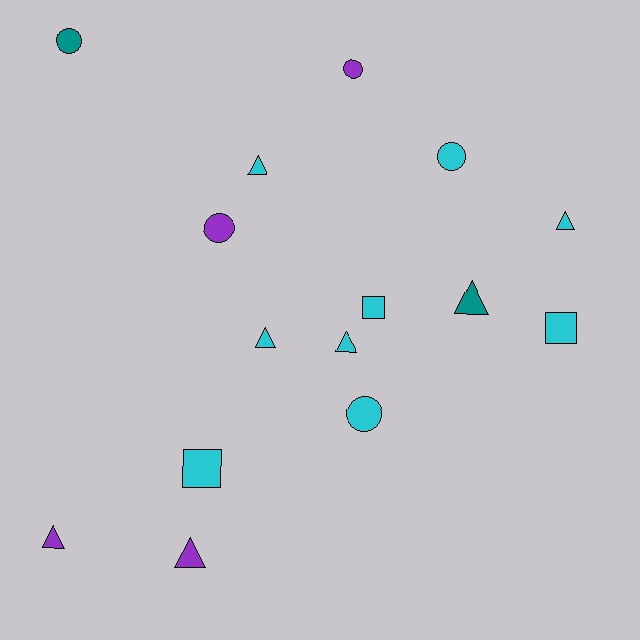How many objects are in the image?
There are 15 objects.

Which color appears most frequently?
Cyan, with 9 objects.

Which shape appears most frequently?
Triangle, with 7 objects.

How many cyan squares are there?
There are 3 cyan squares.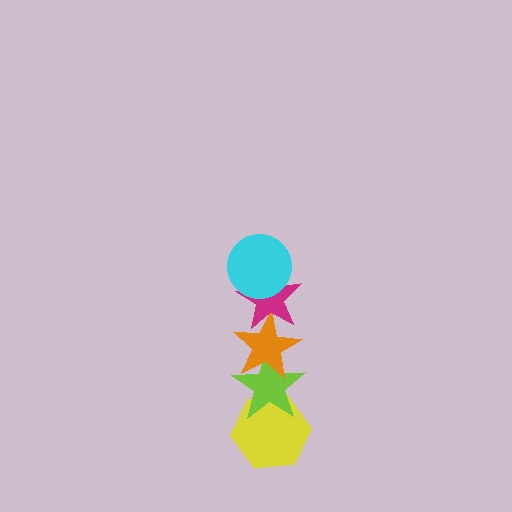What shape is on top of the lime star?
The orange star is on top of the lime star.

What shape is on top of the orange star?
The magenta star is on top of the orange star.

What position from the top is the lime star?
The lime star is 4th from the top.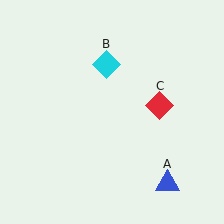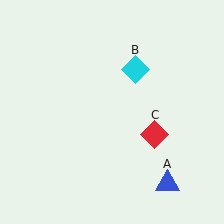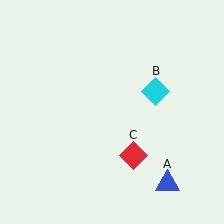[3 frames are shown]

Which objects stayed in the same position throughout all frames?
Blue triangle (object A) remained stationary.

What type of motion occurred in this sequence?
The cyan diamond (object B), red diamond (object C) rotated clockwise around the center of the scene.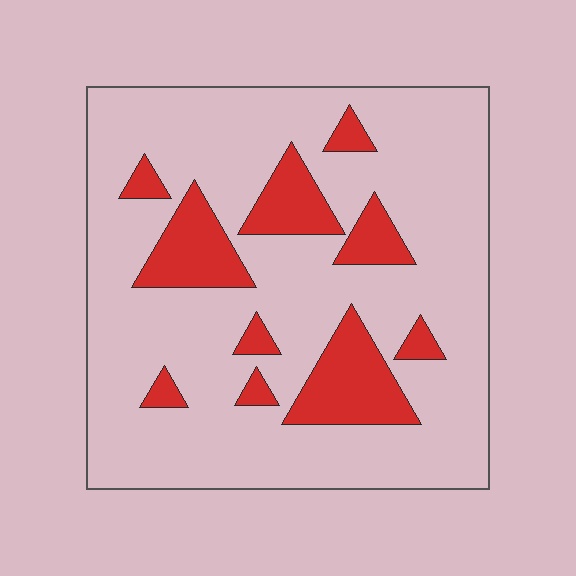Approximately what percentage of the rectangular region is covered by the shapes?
Approximately 20%.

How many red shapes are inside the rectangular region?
10.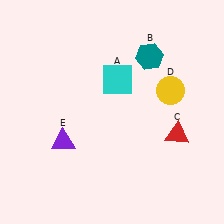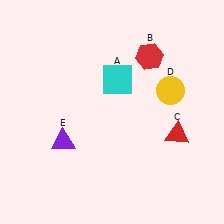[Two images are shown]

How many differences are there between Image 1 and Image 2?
There is 1 difference between the two images.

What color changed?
The hexagon (B) changed from teal in Image 1 to red in Image 2.